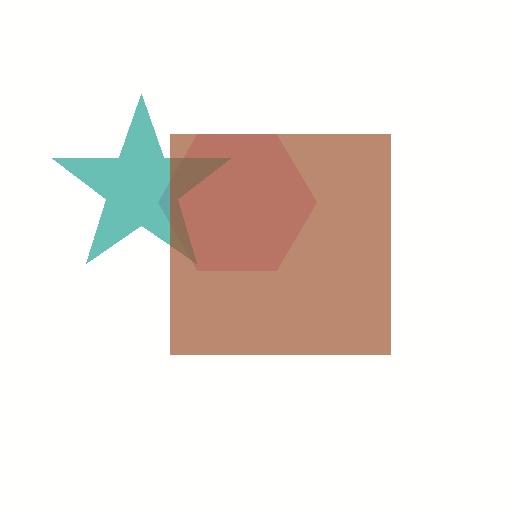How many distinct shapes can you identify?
There are 3 distinct shapes: a pink hexagon, a teal star, a brown square.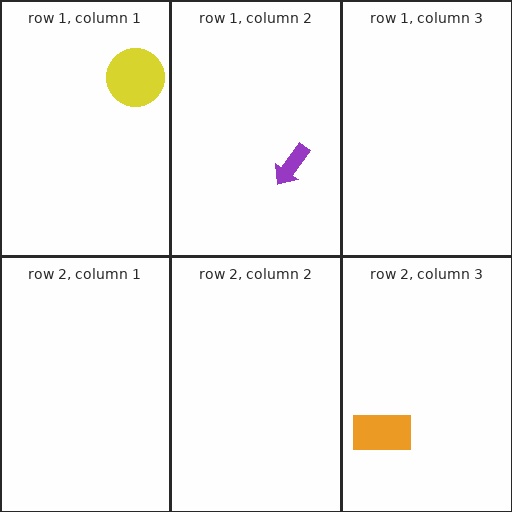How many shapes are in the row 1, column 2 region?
1.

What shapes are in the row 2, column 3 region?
The orange rectangle.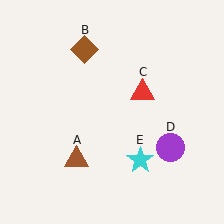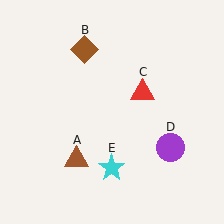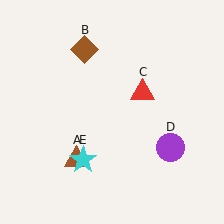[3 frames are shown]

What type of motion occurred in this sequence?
The cyan star (object E) rotated clockwise around the center of the scene.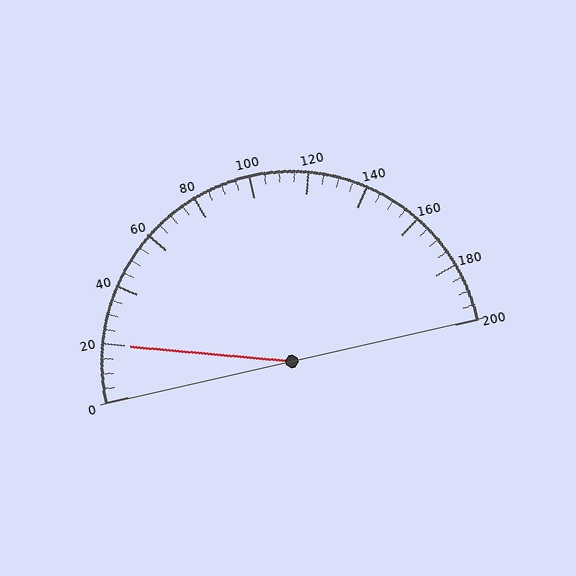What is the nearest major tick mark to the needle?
The nearest major tick mark is 20.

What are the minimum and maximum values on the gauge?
The gauge ranges from 0 to 200.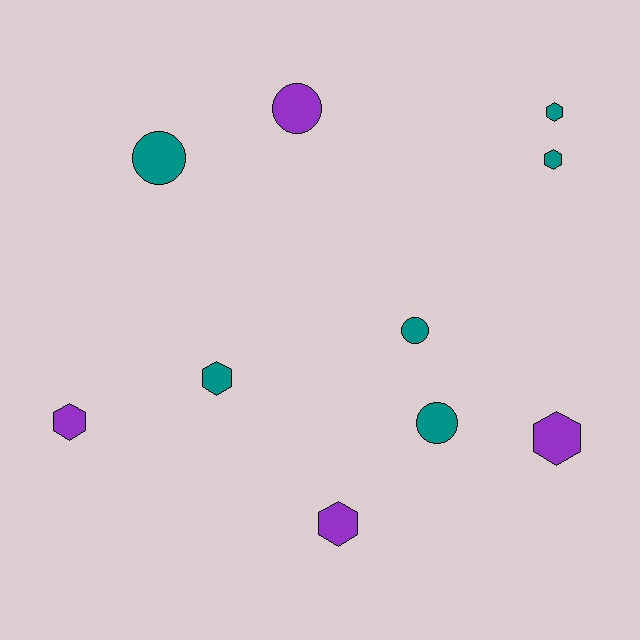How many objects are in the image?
There are 10 objects.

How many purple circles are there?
There is 1 purple circle.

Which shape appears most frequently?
Hexagon, with 6 objects.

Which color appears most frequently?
Teal, with 6 objects.